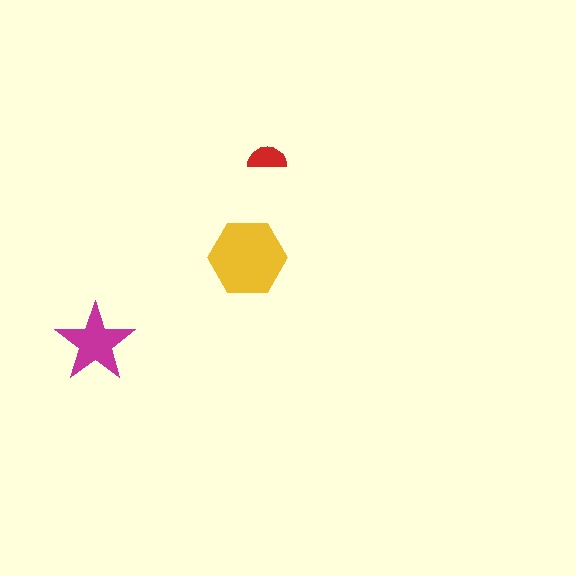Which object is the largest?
The yellow hexagon.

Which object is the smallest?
The red semicircle.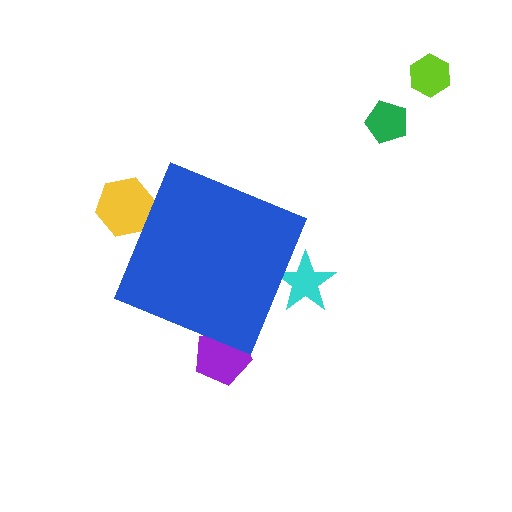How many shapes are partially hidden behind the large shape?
3 shapes are partially hidden.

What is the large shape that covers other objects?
A blue diamond.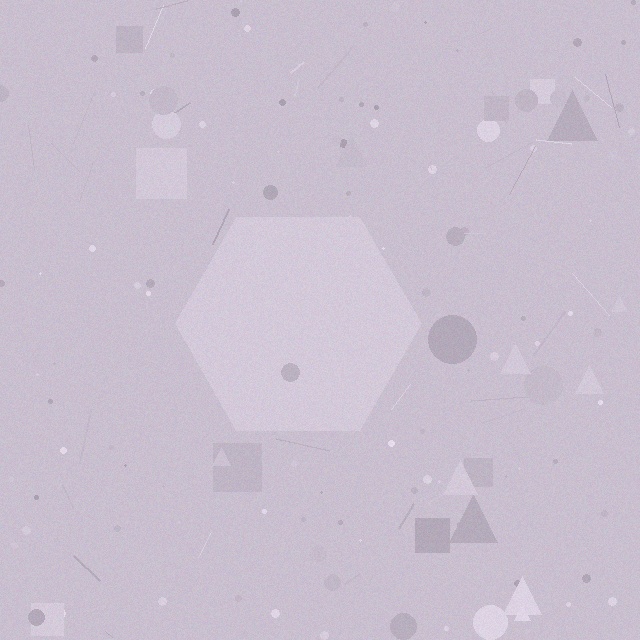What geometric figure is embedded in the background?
A hexagon is embedded in the background.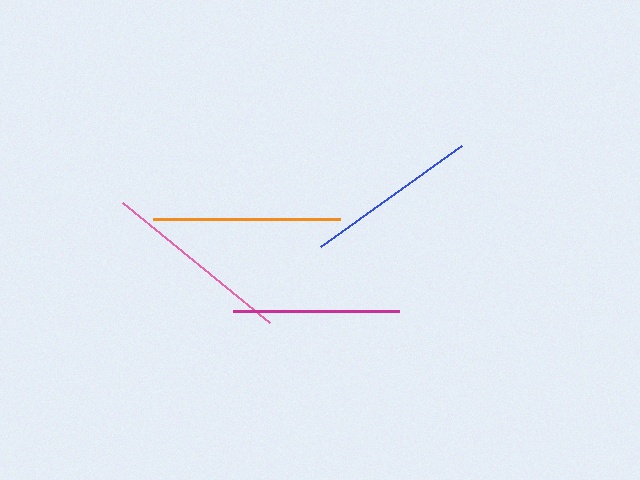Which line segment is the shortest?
The magenta line is the shortest at approximately 166 pixels.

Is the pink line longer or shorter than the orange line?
The pink line is longer than the orange line.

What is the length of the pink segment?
The pink segment is approximately 190 pixels long.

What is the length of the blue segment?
The blue segment is approximately 174 pixels long.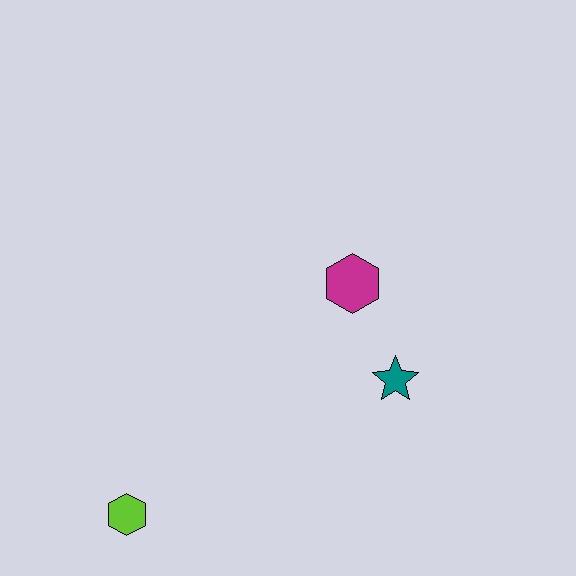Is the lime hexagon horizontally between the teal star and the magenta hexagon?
No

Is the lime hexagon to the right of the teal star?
No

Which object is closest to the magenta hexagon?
The teal star is closest to the magenta hexagon.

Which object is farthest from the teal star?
The lime hexagon is farthest from the teal star.